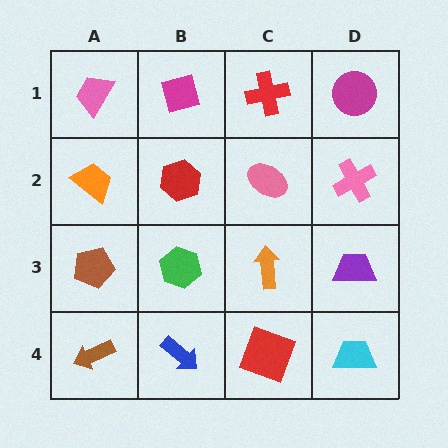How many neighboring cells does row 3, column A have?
3.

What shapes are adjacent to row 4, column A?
A brown pentagon (row 3, column A), a blue arrow (row 4, column B).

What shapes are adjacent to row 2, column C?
A red cross (row 1, column C), an orange arrow (row 3, column C), a red hexagon (row 2, column B), a pink cross (row 2, column D).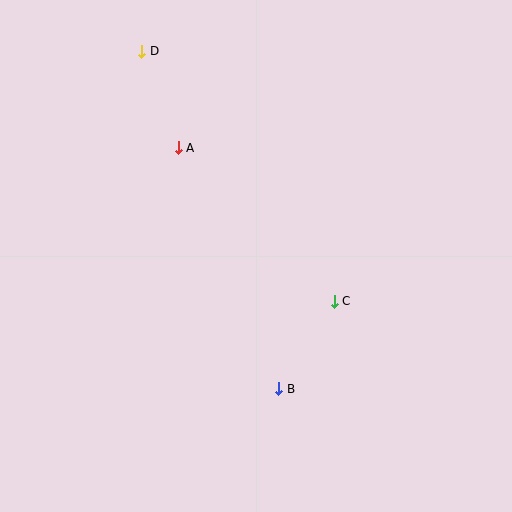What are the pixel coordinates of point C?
Point C is at (334, 301).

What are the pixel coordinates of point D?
Point D is at (142, 51).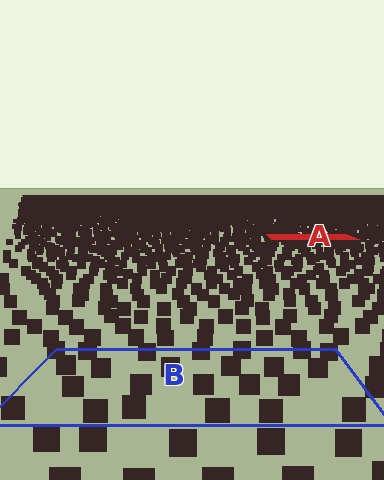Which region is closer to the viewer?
Region B is closer. The texture elements there are larger and more spread out.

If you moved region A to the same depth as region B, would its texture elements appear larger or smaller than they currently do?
They would appear larger. At a closer depth, the same texture elements are projected at a bigger on-screen size.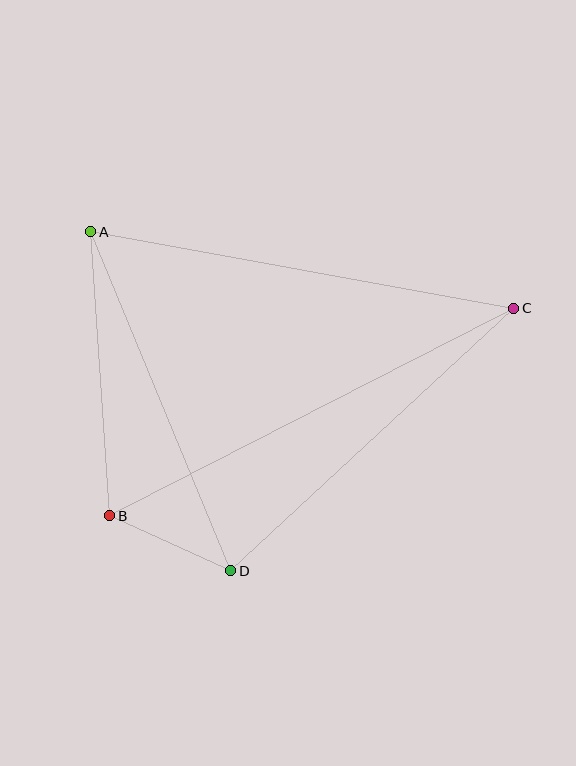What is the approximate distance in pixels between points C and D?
The distance between C and D is approximately 386 pixels.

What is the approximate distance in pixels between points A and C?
The distance between A and C is approximately 430 pixels.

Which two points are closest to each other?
Points B and D are closest to each other.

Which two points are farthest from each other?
Points B and C are farthest from each other.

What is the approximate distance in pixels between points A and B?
The distance between A and B is approximately 285 pixels.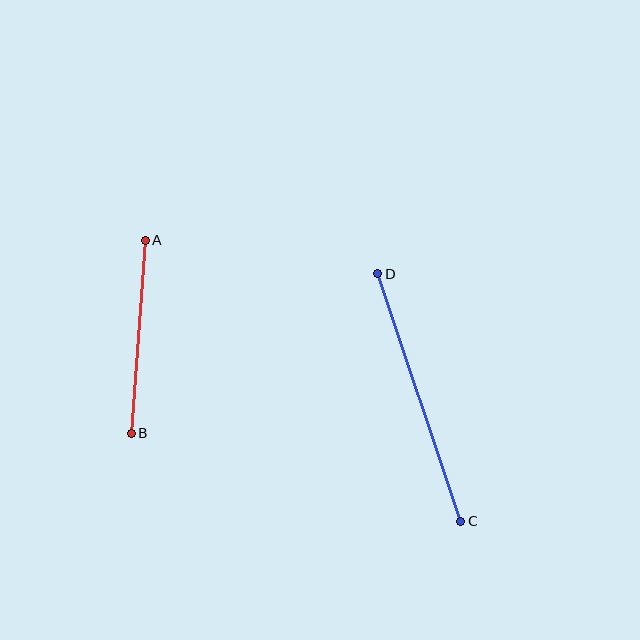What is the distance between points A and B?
The distance is approximately 194 pixels.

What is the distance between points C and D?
The distance is approximately 261 pixels.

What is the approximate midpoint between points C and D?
The midpoint is at approximately (419, 398) pixels.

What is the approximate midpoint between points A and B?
The midpoint is at approximately (138, 337) pixels.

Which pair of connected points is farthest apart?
Points C and D are farthest apart.